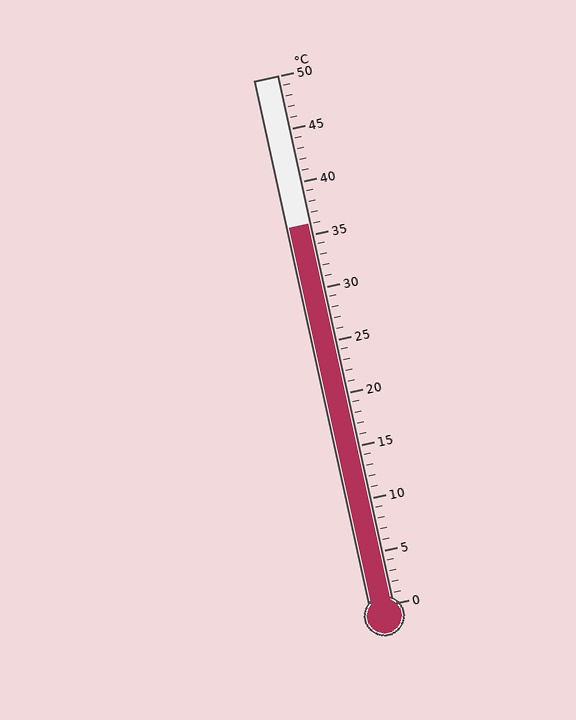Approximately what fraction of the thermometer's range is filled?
The thermometer is filled to approximately 70% of its range.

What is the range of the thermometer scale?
The thermometer scale ranges from 0°C to 50°C.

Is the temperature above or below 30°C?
The temperature is above 30°C.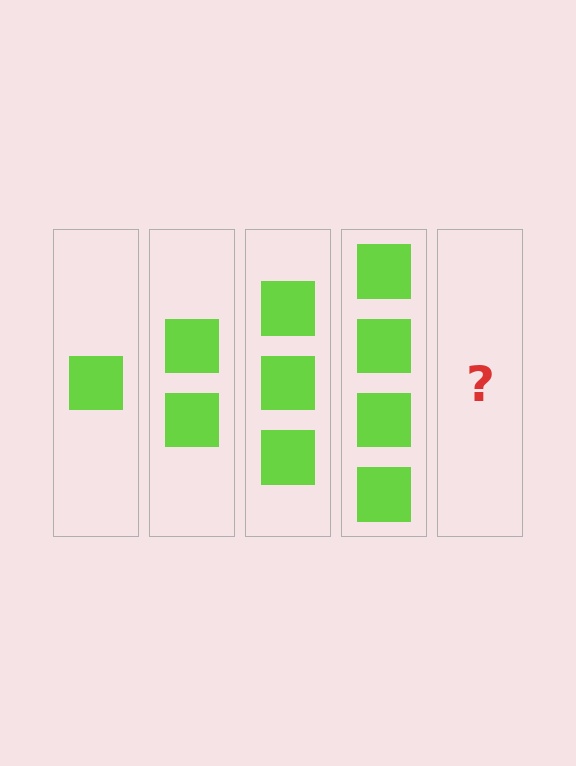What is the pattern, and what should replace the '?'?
The pattern is that each step adds one more square. The '?' should be 5 squares.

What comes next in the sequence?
The next element should be 5 squares.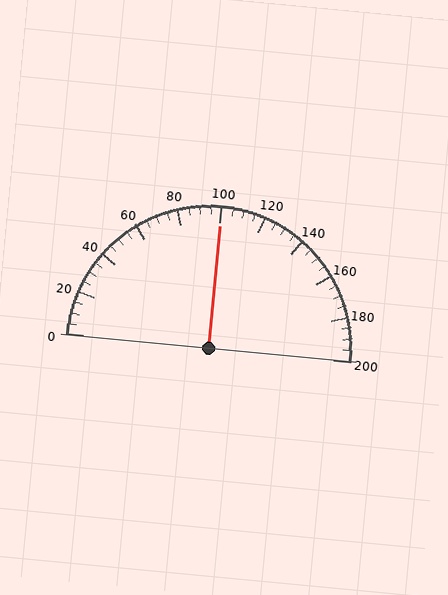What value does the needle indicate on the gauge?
The needle indicates approximately 100.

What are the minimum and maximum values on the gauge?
The gauge ranges from 0 to 200.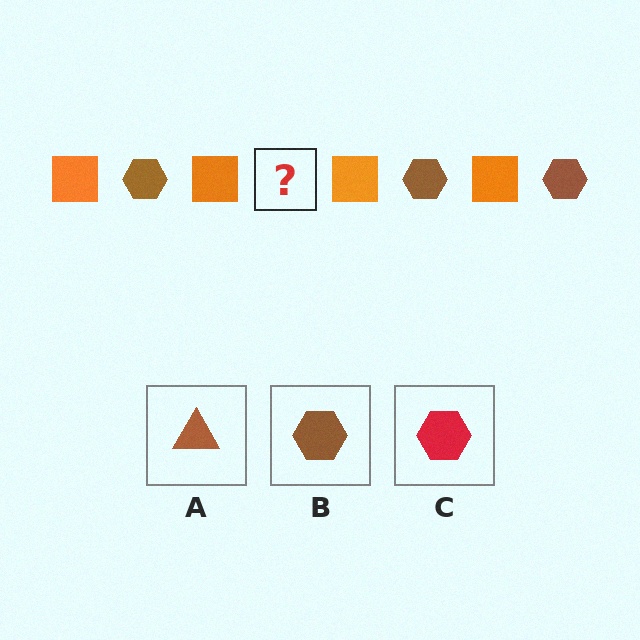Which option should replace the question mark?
Option B.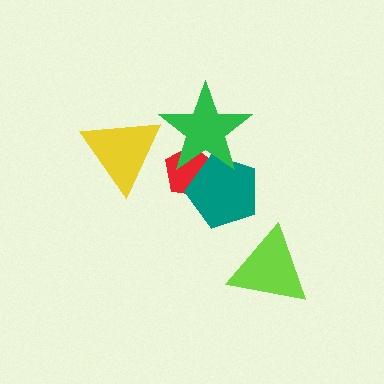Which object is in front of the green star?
The yellow triangle is in front of the green star.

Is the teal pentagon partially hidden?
Yes, it is partially covered by another shape.